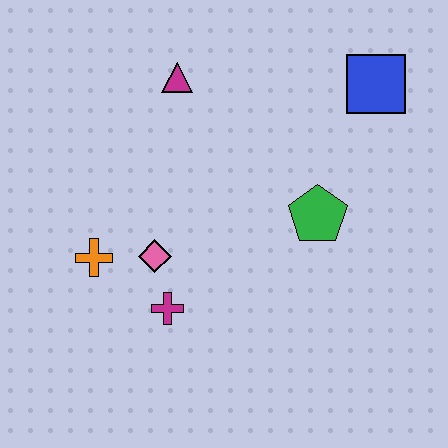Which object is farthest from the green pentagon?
The orange cross is farthest from the green pentagon.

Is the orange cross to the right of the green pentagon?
No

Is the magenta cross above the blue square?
No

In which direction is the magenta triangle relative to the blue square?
The magenta triangle is to the left of the blue square.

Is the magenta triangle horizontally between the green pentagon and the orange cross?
Yes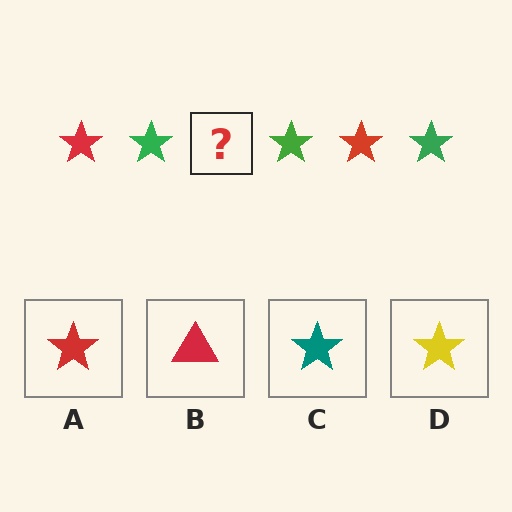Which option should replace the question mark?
Option A.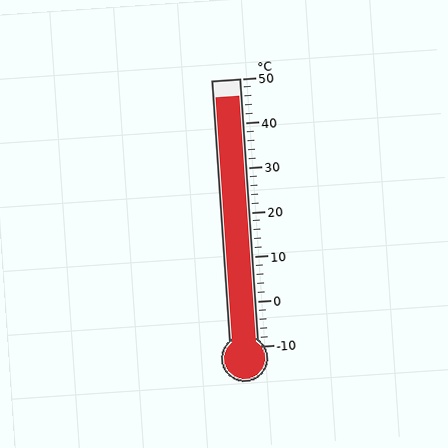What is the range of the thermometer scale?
The thermometer scale ranges from -10°C to 50°C.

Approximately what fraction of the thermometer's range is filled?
The thermometer is filled to approximately 95% of its range.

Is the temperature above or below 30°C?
The temperature is above 30°C.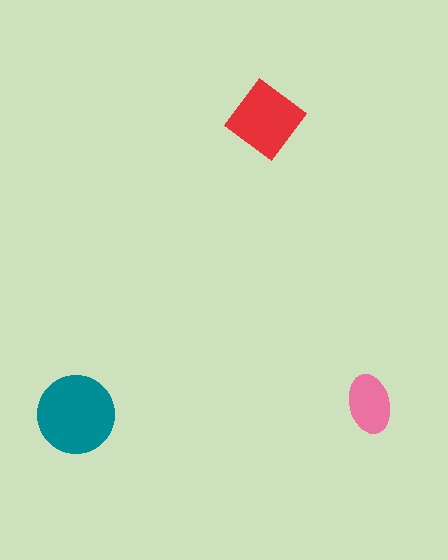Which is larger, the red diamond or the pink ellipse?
The red diamond.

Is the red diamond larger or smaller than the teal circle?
Smaller.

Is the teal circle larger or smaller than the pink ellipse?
Larger.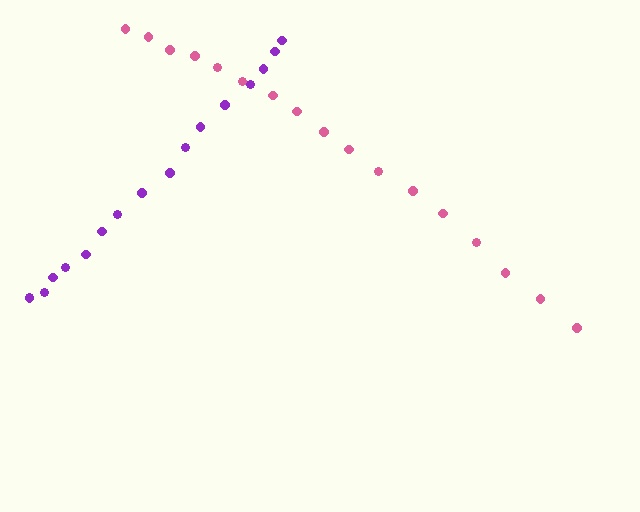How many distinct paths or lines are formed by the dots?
There are 2 distinct paths.